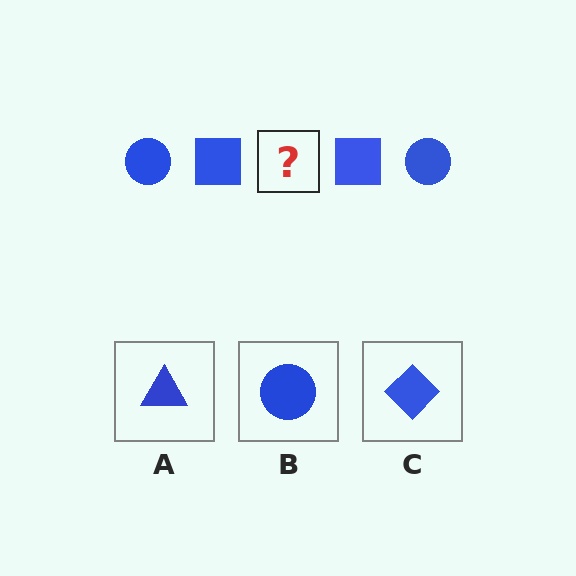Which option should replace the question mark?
Option B.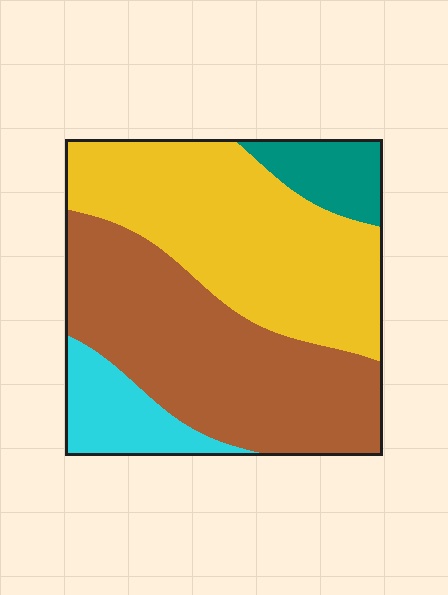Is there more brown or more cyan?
Brown.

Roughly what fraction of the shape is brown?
Brown takes up between a quarter and a half of the shape.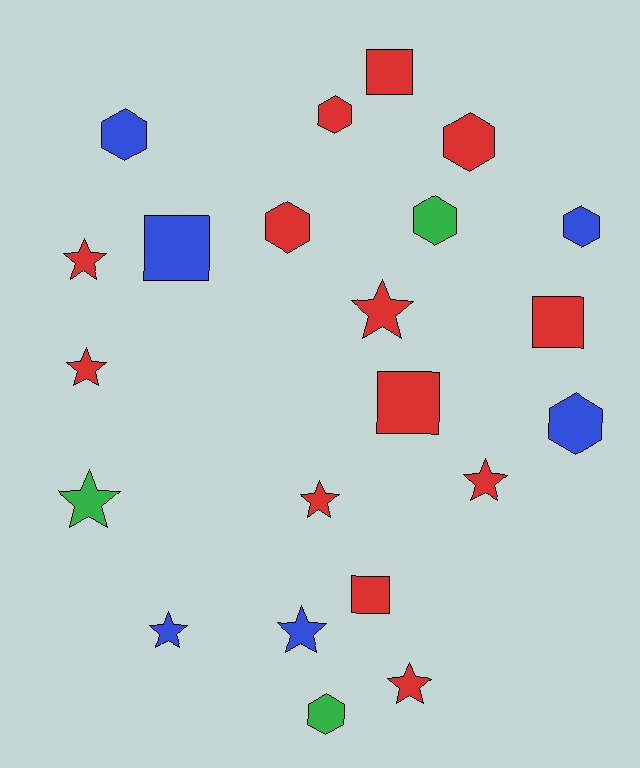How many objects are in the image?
There are 22 objects.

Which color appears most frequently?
Red, with 13 objects.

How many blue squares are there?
There is 1 blue square.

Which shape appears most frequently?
Star, with 9 objects.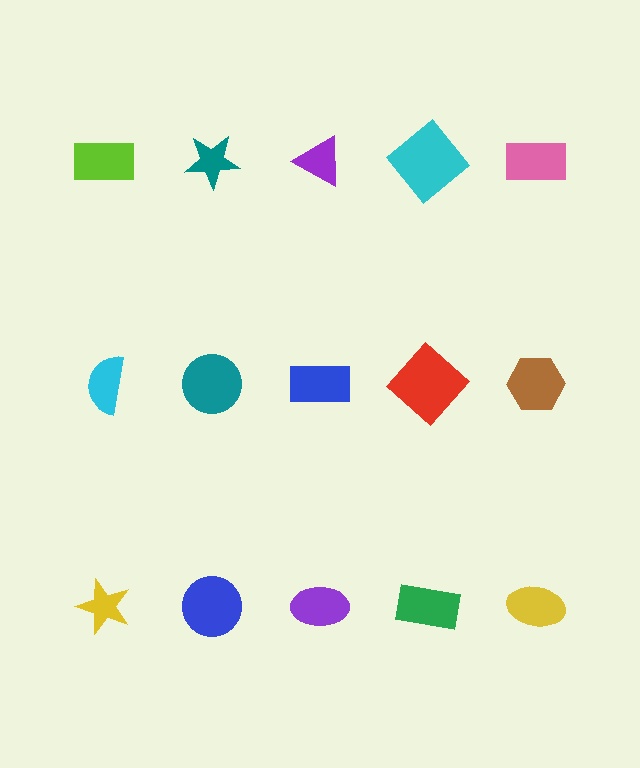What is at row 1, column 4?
A cyan diamond.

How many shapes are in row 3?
5 shapes.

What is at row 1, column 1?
A lime rectangle.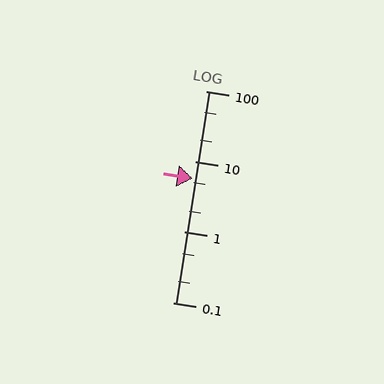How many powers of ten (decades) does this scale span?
The scale spans 3 decades, from 0.1 to 100.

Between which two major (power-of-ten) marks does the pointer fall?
The pointer is between 1 and 10.